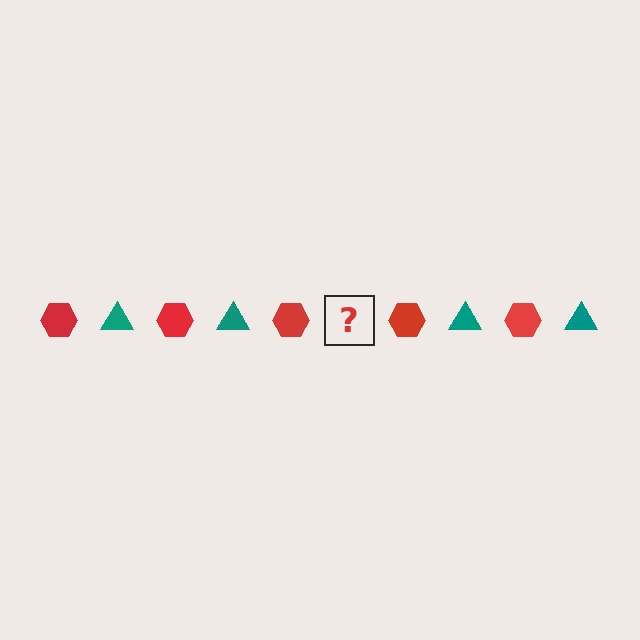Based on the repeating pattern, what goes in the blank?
The blank should be a teal triangle.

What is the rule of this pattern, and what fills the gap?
The rule is that the pattern alternates between red hexagon and teal triangle. The gap should be filled with a teal triangle.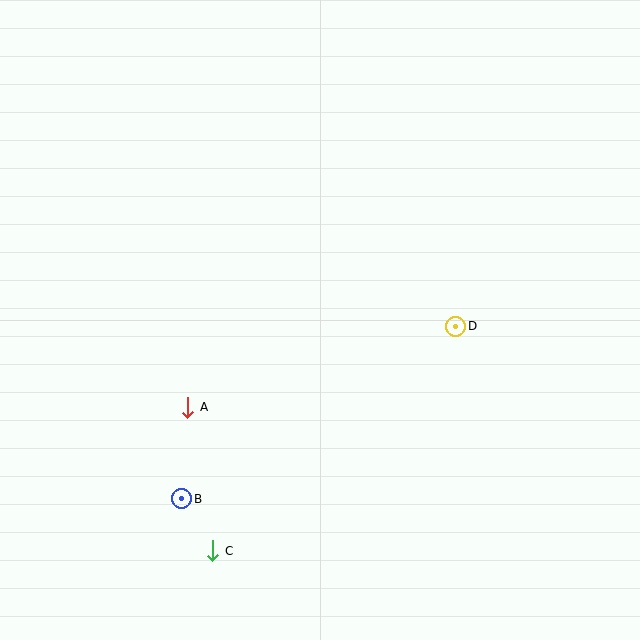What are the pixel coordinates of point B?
Point B is at (182, 499).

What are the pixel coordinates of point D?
Point D is at (456, 326).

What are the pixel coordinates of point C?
Point C is at (213, 551).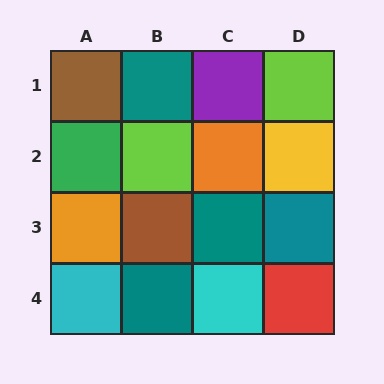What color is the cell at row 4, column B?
Teal.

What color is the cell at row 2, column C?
Orange.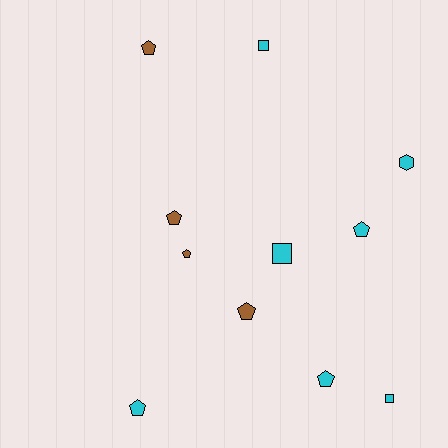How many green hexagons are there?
There are no green hexagons.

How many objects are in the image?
There are 11 objects.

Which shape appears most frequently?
Pentagon, with 7 objects.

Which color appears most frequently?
Cyan, with 7 objects.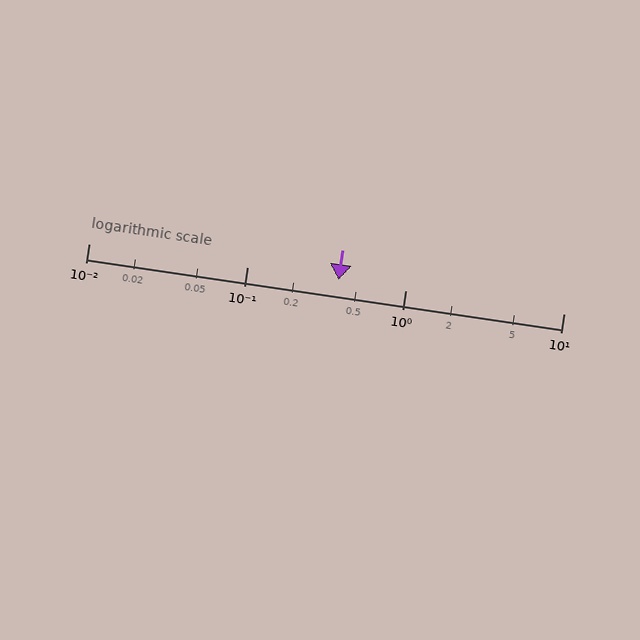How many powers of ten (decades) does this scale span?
The scale spans 3 decades, from 0.01 to 10.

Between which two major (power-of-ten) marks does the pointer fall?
The pointer is between 0.1 and 1.